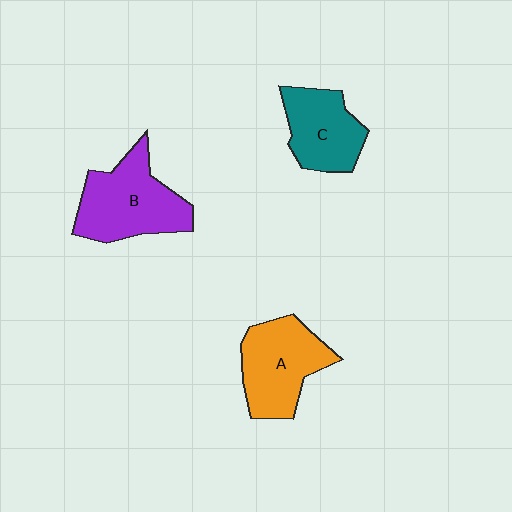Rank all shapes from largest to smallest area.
From largest to smallest: B (purple), A (orange), C (teal).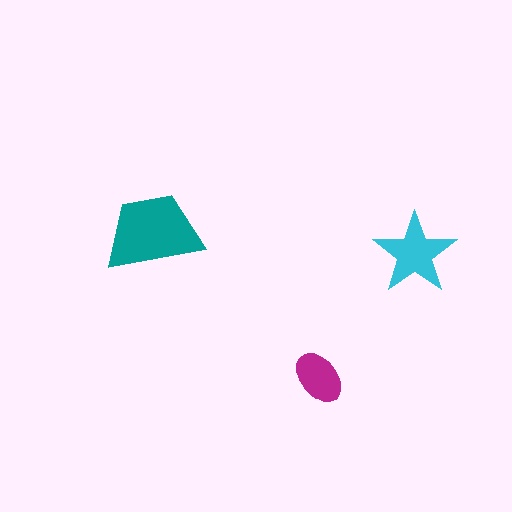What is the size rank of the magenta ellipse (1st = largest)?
3rd.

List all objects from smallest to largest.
The magenta ellipse, the cyan star, the teal trapezoid.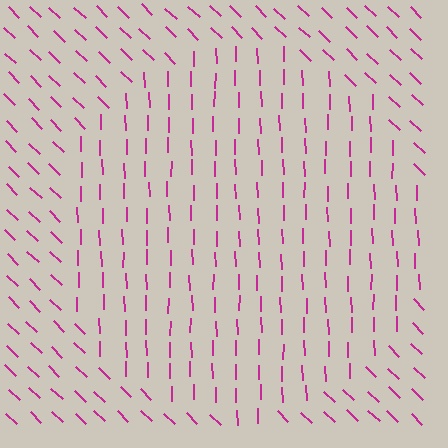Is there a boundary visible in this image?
Yes, there is a texture boundary formed by a change in line orientation.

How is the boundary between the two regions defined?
The boundary is defined purely by a change in line orientation (approximately 45 degrees difference). All lines are the same color and thickness.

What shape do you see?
I see a circle.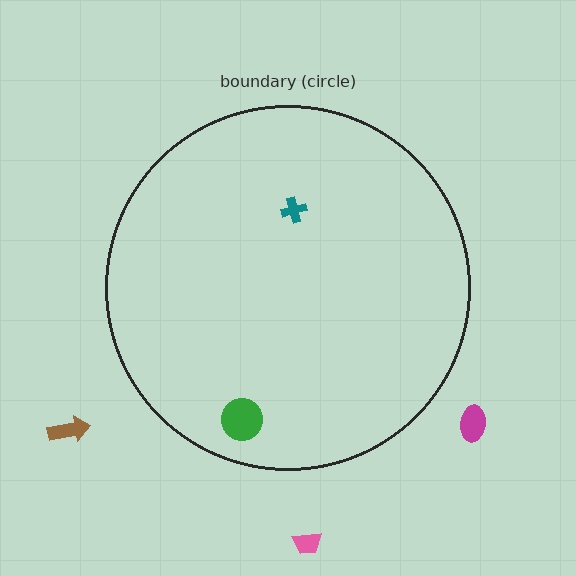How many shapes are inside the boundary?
2 inside, 3 outside.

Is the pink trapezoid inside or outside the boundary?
Outside.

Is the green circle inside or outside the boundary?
Inside.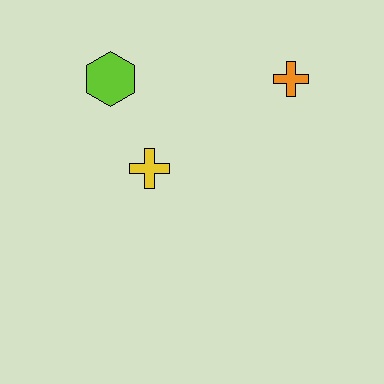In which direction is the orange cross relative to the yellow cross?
The orange cross is to the right of the yellow cross.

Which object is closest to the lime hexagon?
The yellow cross is closest to the lime hexagon.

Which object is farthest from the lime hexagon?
The orange cross is farthest from the lime hexagon.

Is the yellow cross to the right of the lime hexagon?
Yes